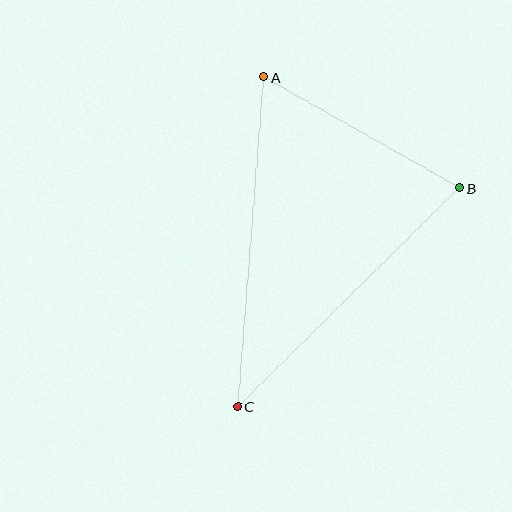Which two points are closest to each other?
Points A and B are closest to each other.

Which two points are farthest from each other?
Points A and C are farthest from each other.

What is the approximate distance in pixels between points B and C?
The distance between B and C is approximately 311 pixels.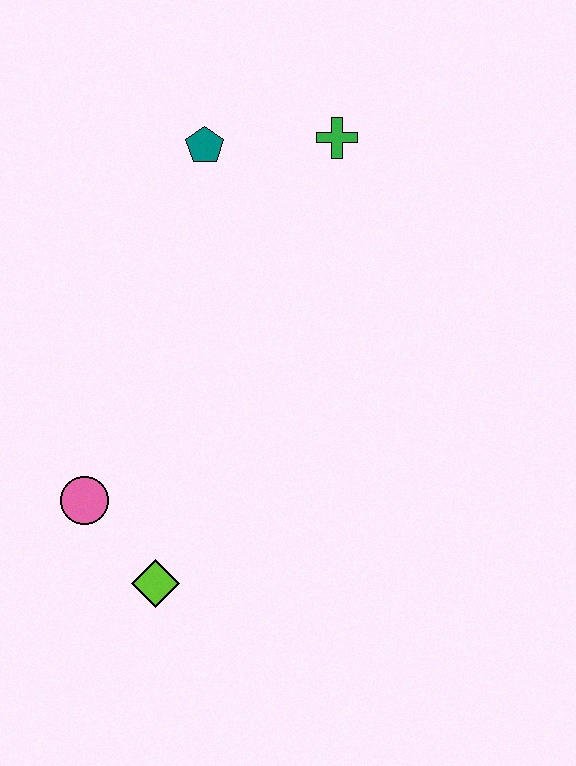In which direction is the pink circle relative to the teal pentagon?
The pink circle is below the teal pentagon.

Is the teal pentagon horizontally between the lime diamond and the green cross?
Yes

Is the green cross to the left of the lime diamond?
No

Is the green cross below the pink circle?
No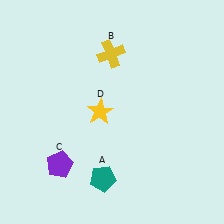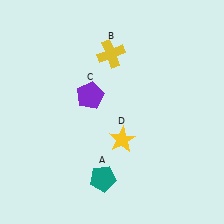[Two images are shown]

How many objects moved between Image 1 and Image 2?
2 objects moved between the two images.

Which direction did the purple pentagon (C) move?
The purple pentagon (C) moved up.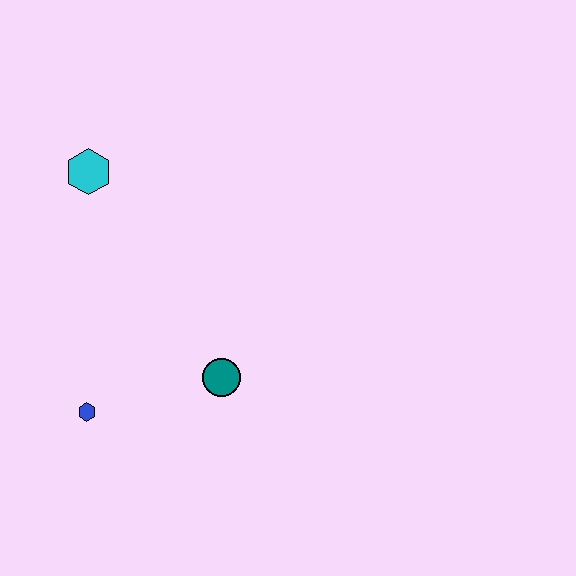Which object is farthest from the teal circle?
The cyan hexagon is farthest from the teal circle.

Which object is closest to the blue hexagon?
The teal circle is closest to the blue hexagon.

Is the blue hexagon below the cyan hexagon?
Yes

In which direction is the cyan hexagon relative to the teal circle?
The cyan hexagon is above the teal circle.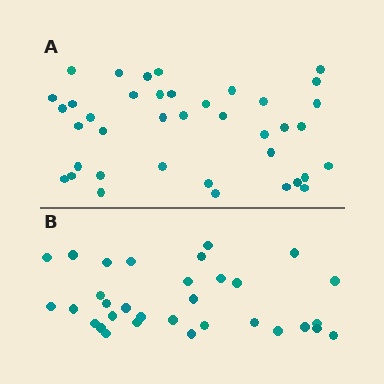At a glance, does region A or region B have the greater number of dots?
Region A (the top region) has more dots.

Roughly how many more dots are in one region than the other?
Region A has roughly 8 or so more dots than region B.